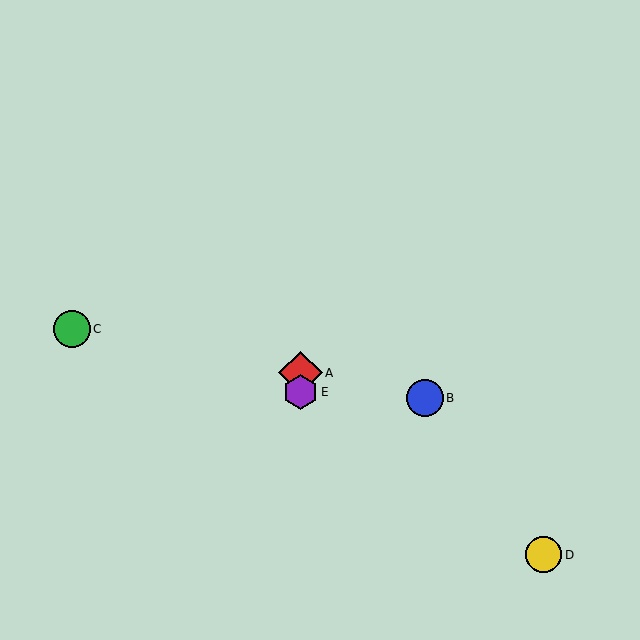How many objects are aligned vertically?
2 objects (A, E) are aligned vertically.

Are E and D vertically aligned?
No, E is at x≈300 and D is at x≈544.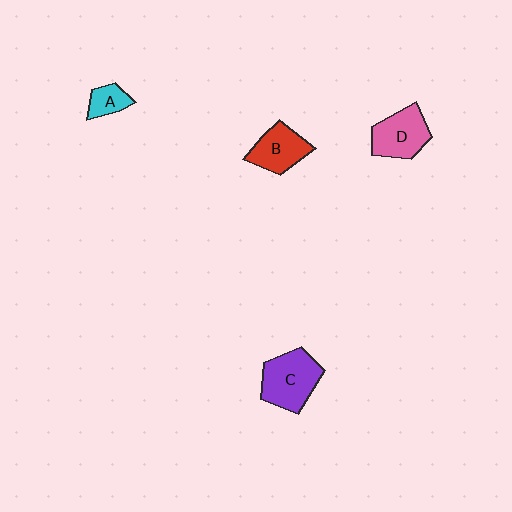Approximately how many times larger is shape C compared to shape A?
Approximately 2.5 times.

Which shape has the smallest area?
Shape A (cyan).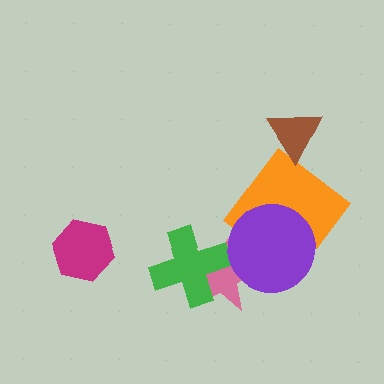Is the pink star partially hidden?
Yes, it is partially covered by another shape.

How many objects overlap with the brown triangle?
0 objects overlap with the brown triangle.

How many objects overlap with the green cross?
1 object overlaps with the green cross.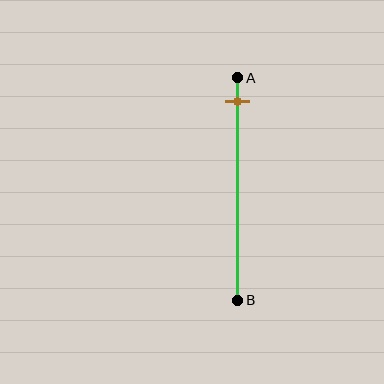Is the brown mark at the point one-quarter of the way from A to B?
No, the mark is at about 10% from A, not at the 25% one-quarter point.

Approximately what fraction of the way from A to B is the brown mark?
The brown mark is approximately 10% of the way from A to B.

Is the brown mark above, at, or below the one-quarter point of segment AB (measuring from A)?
The brown mark is above the one-quarter point of segment AB.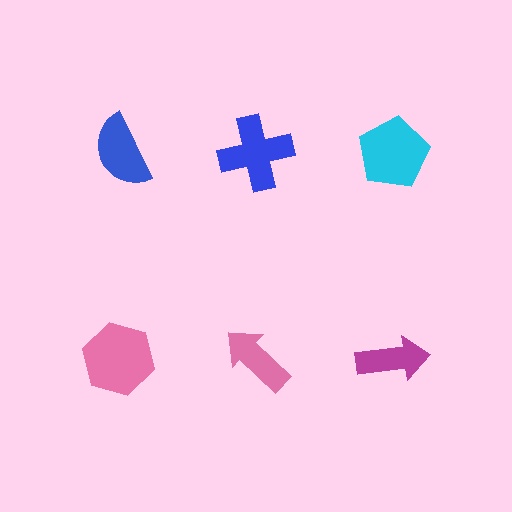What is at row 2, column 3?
A magenta arrow.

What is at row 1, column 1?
A blue semicircle.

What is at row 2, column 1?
A pink hexagon.